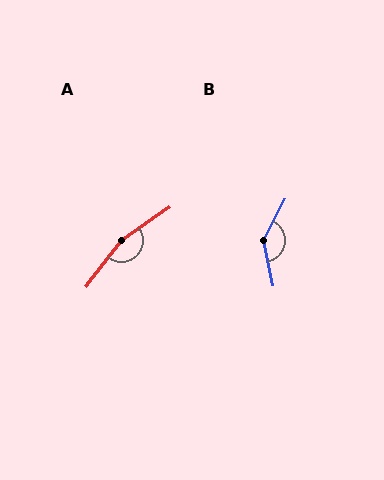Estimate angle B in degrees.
Approximately 140 degrees.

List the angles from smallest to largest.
B (140°), A (161°).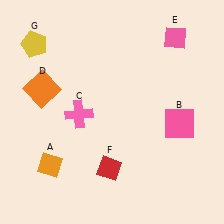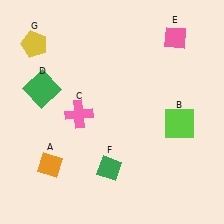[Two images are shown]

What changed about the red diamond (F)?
In Image 1, F is red. In Image 2, it changed to green.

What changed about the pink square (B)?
In Image 1, B is pink. In Image 2, it changed to lime.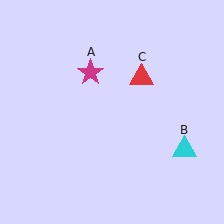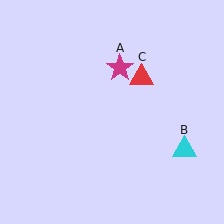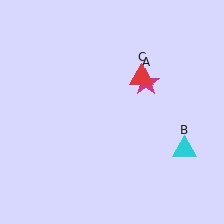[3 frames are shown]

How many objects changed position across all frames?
1 object changed position: magenta star (object A).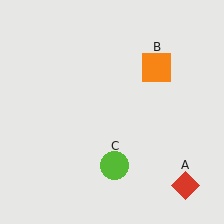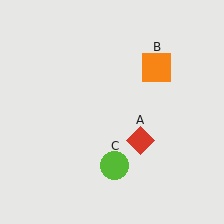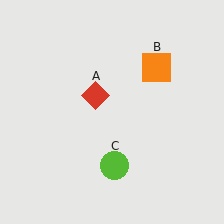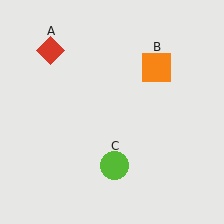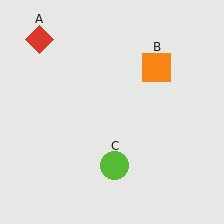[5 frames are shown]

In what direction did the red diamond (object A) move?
The red diamond (object A) moved up and to the left.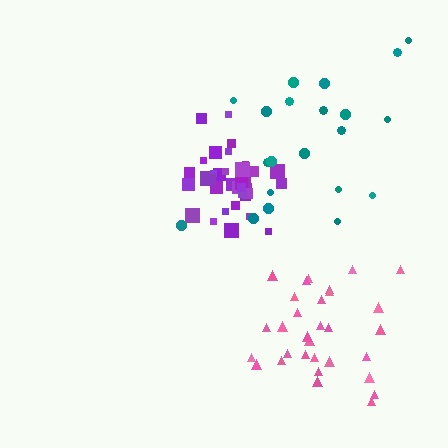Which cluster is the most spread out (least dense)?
Teal.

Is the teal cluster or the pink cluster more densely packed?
Pink.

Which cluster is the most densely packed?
Purple.